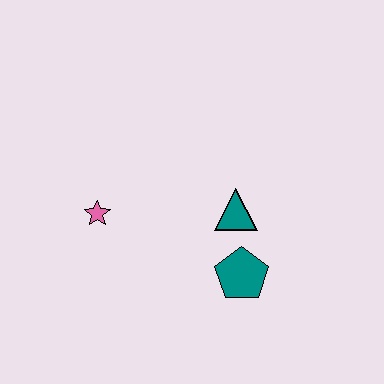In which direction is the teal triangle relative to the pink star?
The teal triangle is to the right of the pink star.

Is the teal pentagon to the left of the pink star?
No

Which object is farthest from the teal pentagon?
The pink star is farthest from the teal pentagon.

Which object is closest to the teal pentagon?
The teal triangle is closest to the teal pentagon.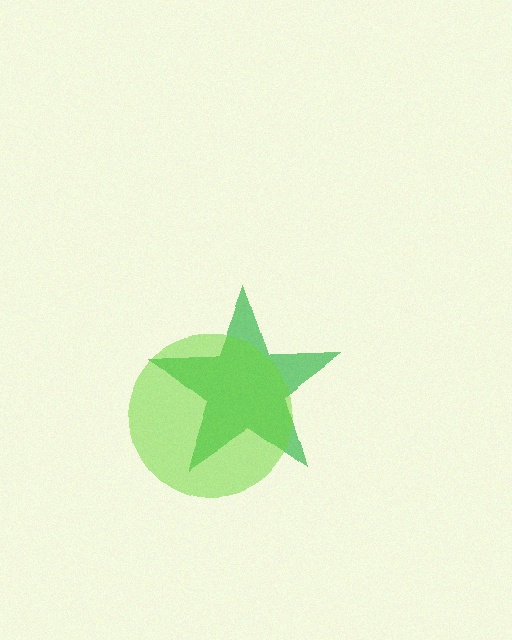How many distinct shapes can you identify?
There are 2 distinct shapes: a green star, a lime circle.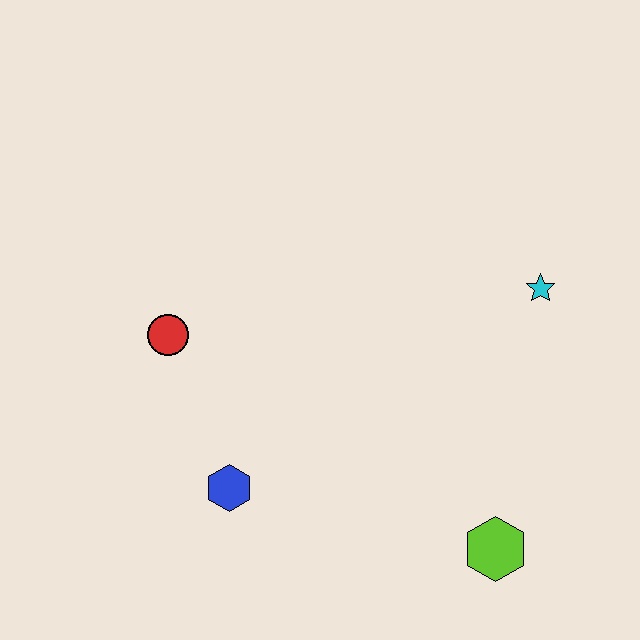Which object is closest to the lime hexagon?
The cyan star is closest to the lime hexagon.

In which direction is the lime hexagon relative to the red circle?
The lime hexagon is to the right of the red circle.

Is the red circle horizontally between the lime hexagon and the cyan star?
No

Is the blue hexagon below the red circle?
Yes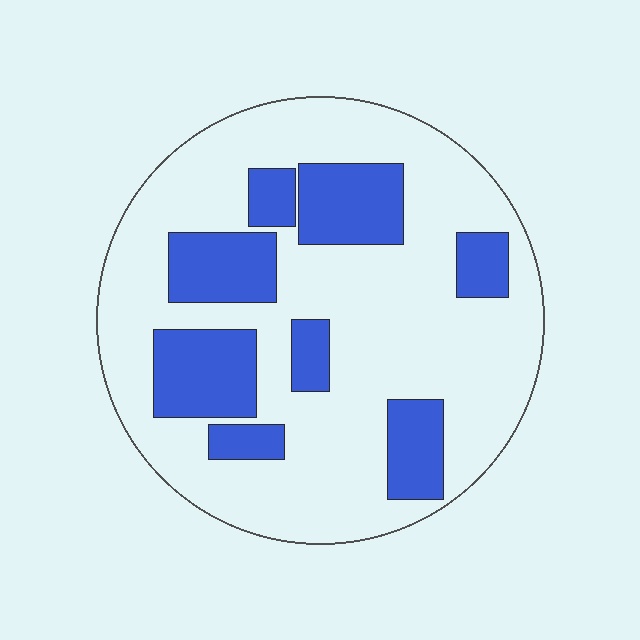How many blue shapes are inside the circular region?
8.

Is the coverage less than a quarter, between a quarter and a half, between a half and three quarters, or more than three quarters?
Between a quarter and a half.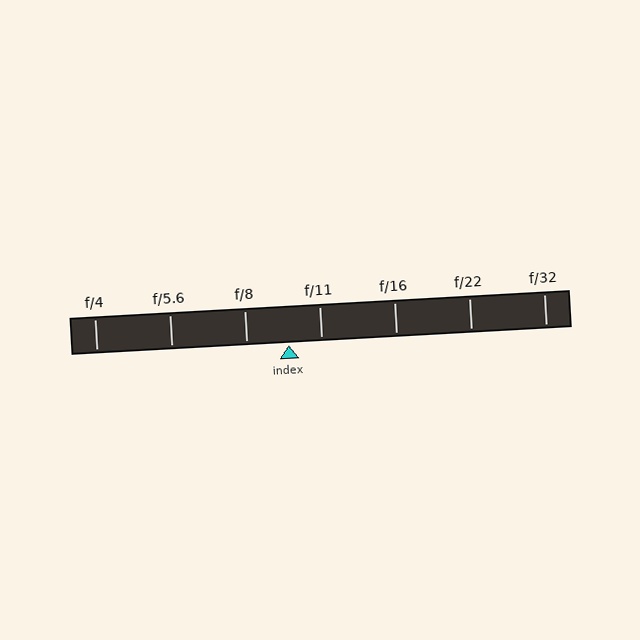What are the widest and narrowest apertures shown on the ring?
The widest aperture shown is f/4 and the narrowest is f/32.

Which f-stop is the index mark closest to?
The index mark is closest to f/11.